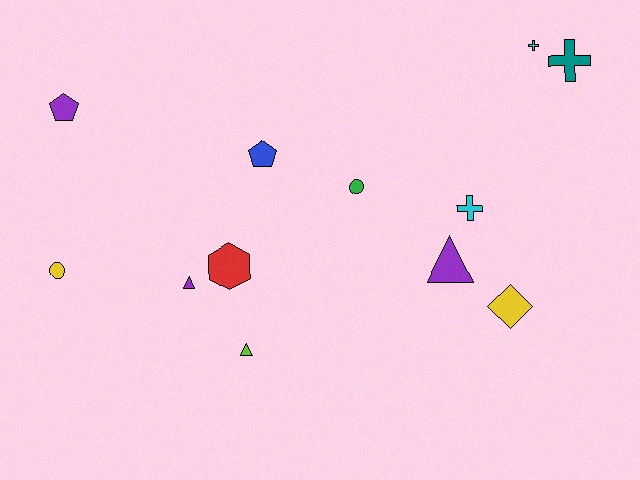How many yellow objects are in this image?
There are 2 yellow objects.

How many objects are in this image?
There are 12 objects.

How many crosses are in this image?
There are 3 crosses.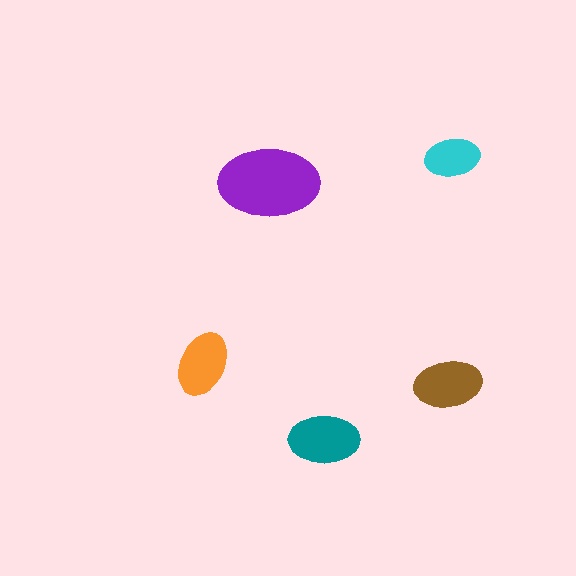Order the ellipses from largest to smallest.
the purple one, the teal one, the brown one, the orange one, the cyan one.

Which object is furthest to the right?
The cyan ellipse is rightmost.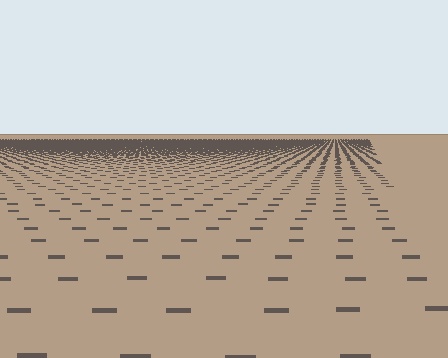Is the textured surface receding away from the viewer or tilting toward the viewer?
The surface is receding away from the viewer. Texture elements get smaller and denser toward the top.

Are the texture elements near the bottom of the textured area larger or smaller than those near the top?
Larger. Near the bottom, elements are closer to the viewer and appear at a bigger on-screen size.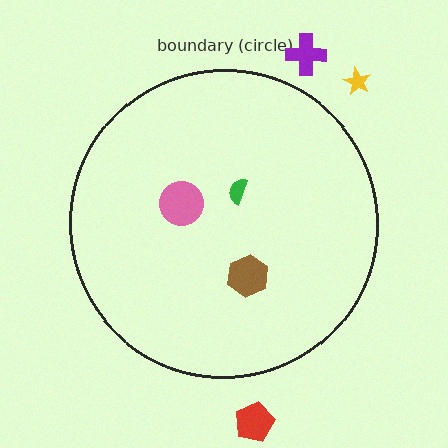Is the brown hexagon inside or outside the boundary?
Inside.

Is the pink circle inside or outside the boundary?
Inside.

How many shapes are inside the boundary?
3 inside, 3 outside.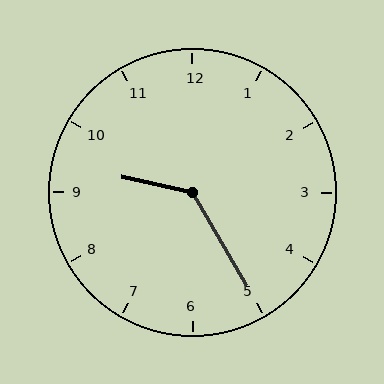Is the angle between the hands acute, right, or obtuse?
It is obtuse.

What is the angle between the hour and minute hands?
Approximately 132 degrees.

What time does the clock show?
9:25.